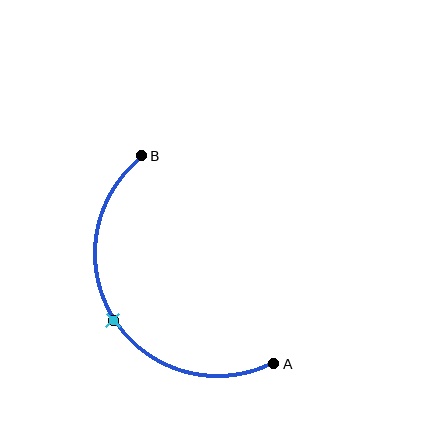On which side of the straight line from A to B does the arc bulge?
The arc bulges to the left of the straight line connecting A and B.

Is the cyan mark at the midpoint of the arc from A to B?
Yes. The cyan mark lies on the arc at equal arc-length from both A and B — it is the arc midpoint.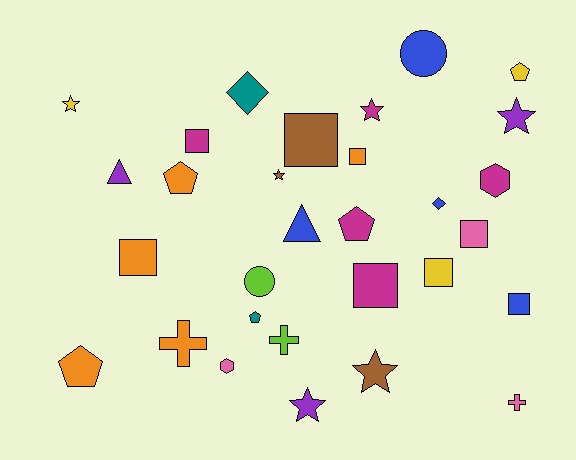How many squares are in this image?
There are 8 squares.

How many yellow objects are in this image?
There are 3 yellow objects.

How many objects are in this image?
There are 30 objects.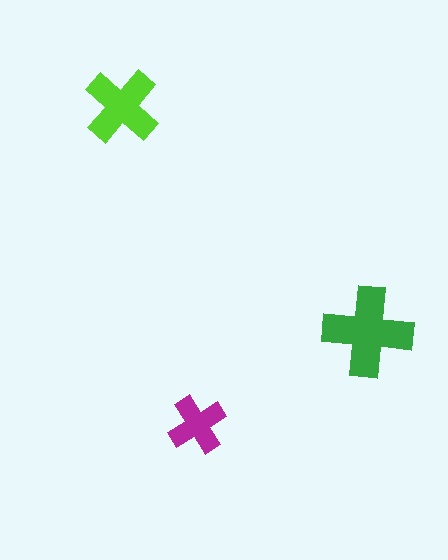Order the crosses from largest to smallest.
the green one, the lime one, the magenta one.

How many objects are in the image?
There are 3 objects in the image.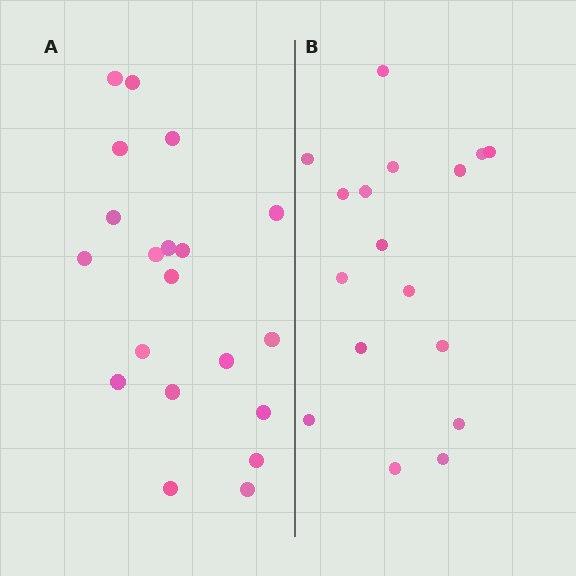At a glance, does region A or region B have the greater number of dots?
Region A (the left region) has more dots.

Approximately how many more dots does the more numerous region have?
Region A has just a few more — roughly 2 or 3 more dots than region B.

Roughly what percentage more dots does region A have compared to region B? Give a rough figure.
About 20% more.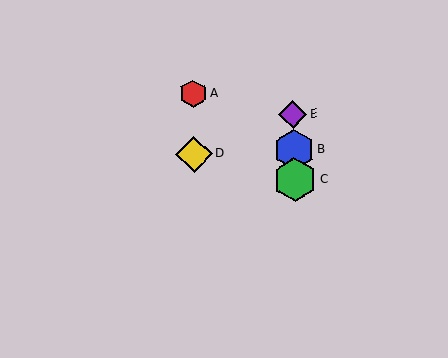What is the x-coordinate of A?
Object A is at x≈193.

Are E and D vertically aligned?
No, E is at x≈293 and D is at x≈194.